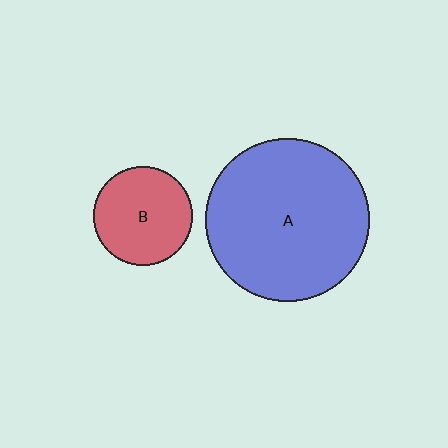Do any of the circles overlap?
No, none of the circles overlap.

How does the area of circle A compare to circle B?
Approximately 2.7 times.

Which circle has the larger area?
Circle A (blue).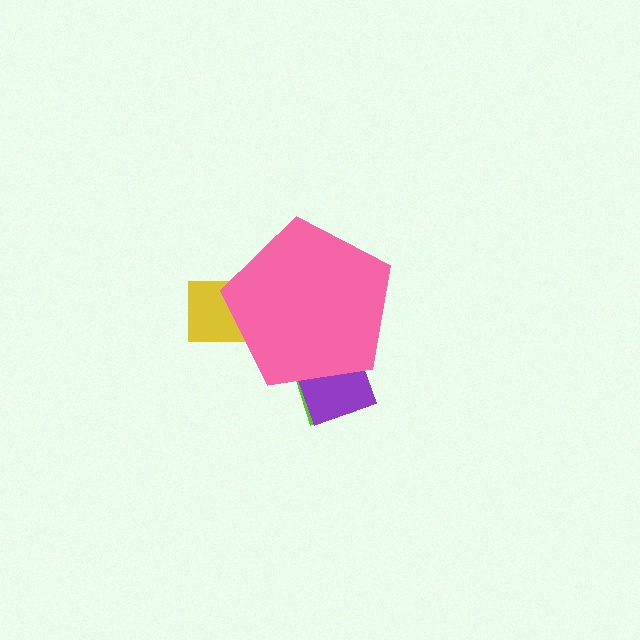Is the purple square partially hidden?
Yes, the purple square is partially hidden behind the pink pentagon.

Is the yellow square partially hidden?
Yes, the yellow square is partially hidden behind the pink pentagon.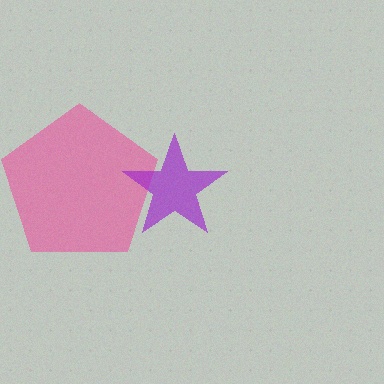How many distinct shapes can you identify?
There are 2 distinct shapes: a pink pentagon, a purple star.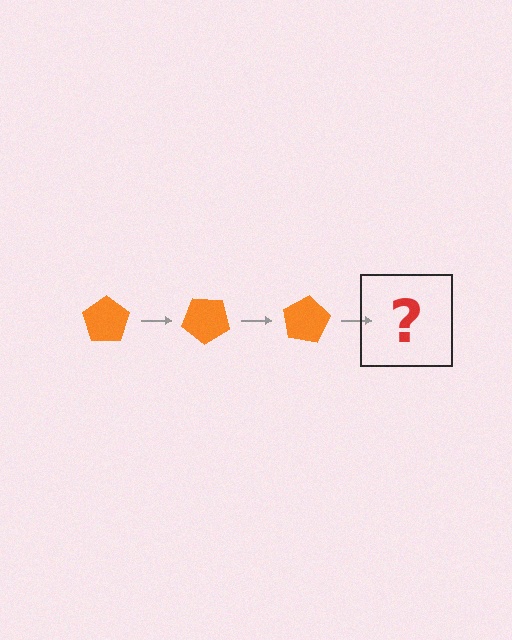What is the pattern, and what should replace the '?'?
The pattern is that the pentagon rotates 40 degrees each step. The '?' should be an orange pentagon rotated 120 degrees.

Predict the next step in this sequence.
The next step is an orange pentagon rotated 120 degrees.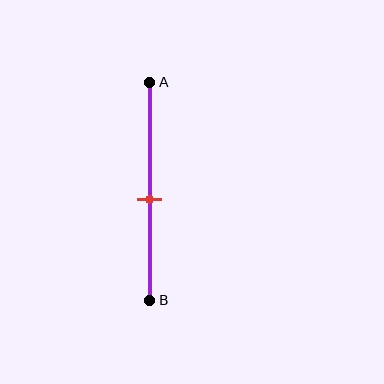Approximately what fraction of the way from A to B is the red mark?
The red mark is approximately 55% of the way from A to B.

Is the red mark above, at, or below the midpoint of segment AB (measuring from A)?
The red mark is below the midpoint of segment AB.